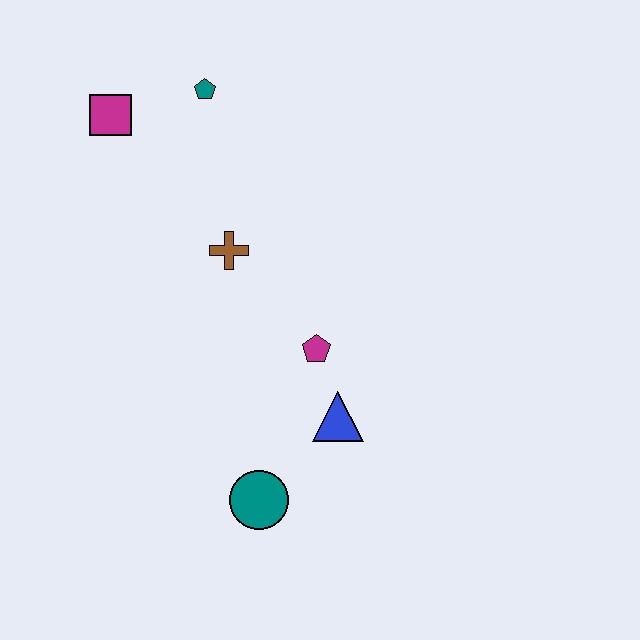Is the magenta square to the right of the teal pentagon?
No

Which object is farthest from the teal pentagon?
The teal circle is farthest from the teal pentagon.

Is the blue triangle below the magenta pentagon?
Yes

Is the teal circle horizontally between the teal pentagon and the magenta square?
No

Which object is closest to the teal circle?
The blue triangle is closest to the teal circle.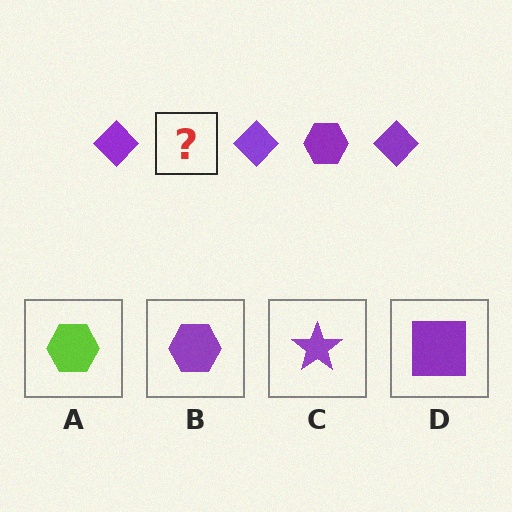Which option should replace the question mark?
Option B.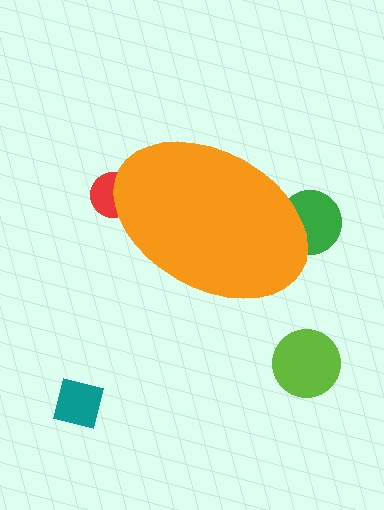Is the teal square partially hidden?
No, the teal square is fully visible.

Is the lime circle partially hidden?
No, the lime circle is fully visible.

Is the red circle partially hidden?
Yes, the red circle is partially hidden behind the orange ellipse.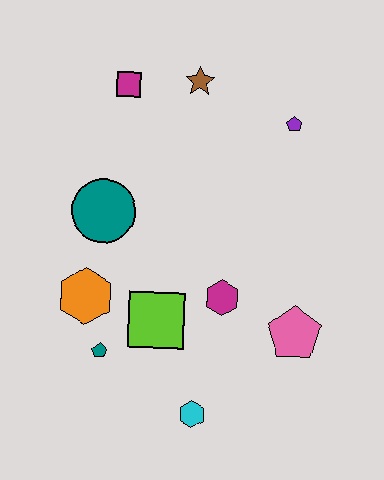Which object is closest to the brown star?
The magenta square is closest to the brown star.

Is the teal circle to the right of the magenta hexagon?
No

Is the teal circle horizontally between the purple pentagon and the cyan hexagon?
No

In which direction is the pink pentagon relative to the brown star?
The pink pentagon is below the brown star.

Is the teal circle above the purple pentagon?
No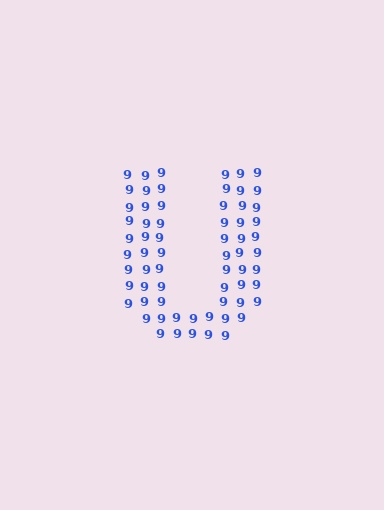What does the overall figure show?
The overall figure shows the letter U.